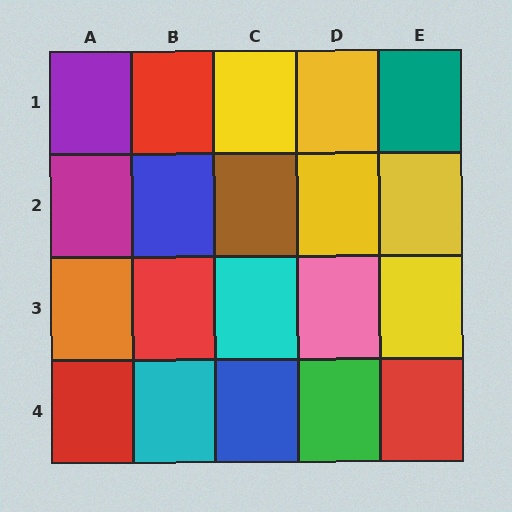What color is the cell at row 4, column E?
Red.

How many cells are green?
1 cell is green.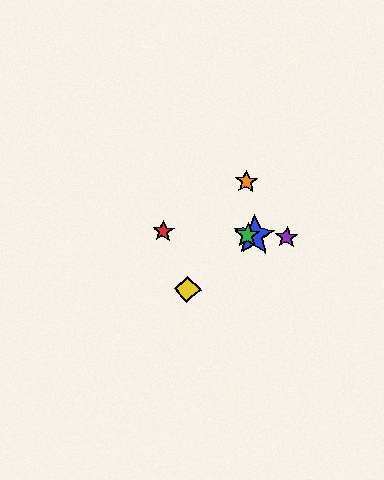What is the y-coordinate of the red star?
The red star is at y≈231.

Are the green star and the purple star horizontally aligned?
Yes, both are at y≈235.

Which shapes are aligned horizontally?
The red star, the blue star, the green star, the purple star are aligned horizontally.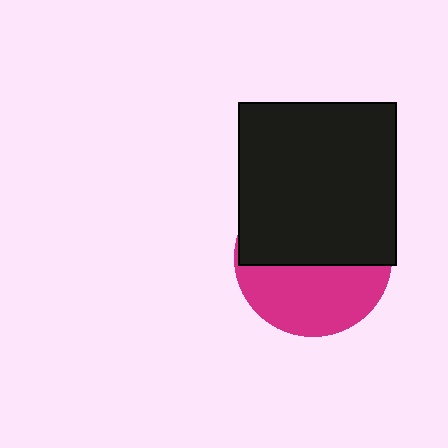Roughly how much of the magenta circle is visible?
A small part of it is visible (roughly 44%).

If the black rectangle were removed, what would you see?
You would see the complete magenta circle.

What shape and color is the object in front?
The object in front is a black rectangle.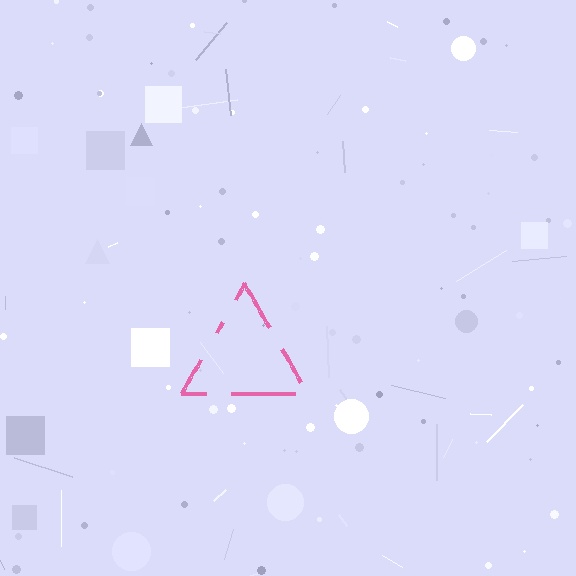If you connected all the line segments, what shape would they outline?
They would outline a triangle.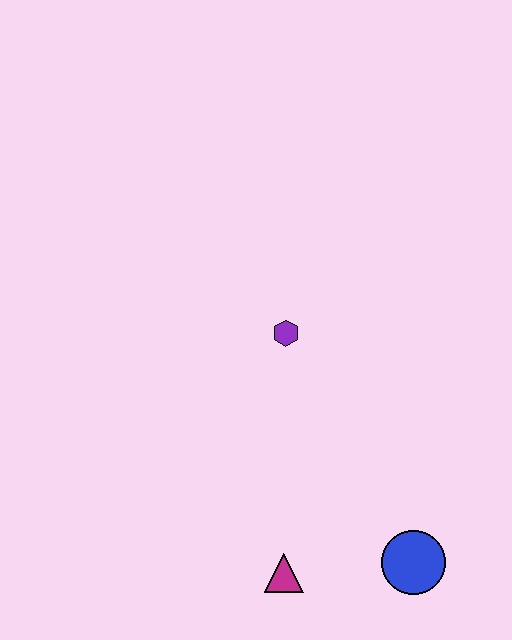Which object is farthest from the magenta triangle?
The purple hexagon is farthest from the magenta triangle.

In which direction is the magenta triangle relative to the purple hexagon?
The magenta triangle is below the purple hexagon.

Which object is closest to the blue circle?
The magenta triangle is closest to the blue circle.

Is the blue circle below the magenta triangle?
No